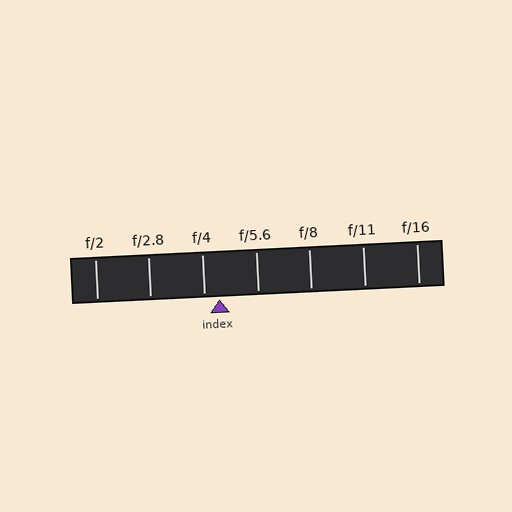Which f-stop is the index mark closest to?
The index mark is closest to f/4.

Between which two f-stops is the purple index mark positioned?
The index mark is between f/4 and f/5.6.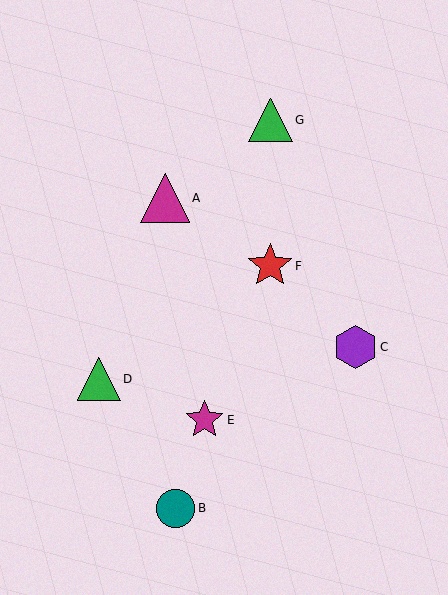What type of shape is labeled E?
Shape E is a magenta star.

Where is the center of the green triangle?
The center of the green triangle is at (271, 120).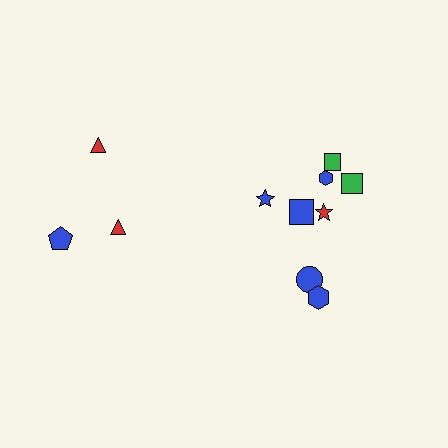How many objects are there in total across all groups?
There are 11 objects.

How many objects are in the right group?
There are 8 objects.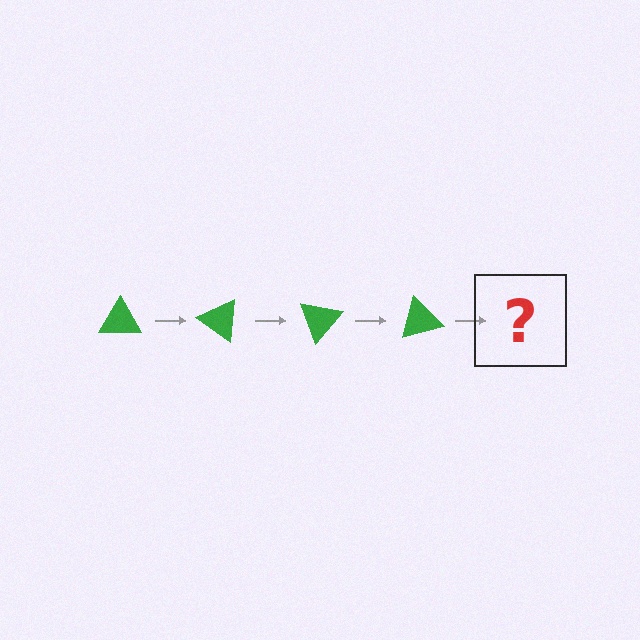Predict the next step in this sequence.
The next step is a green triangle rotated 140 degrees.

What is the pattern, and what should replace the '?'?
The pattern is that the triangle rotates 35 degrees each step. The '?' should be a green triangle rotated 140 degrees.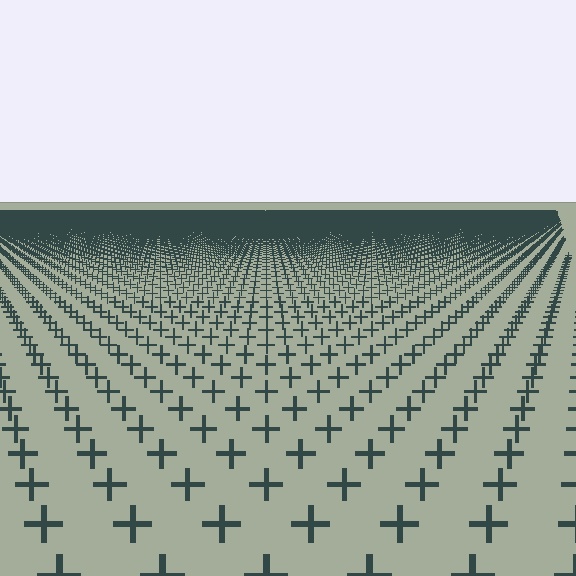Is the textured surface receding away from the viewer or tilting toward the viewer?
The surface is receding away from the viewer. Texture elements get smaller and denser toward the top.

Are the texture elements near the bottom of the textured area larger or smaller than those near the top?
Larger. Near the bottom, elements are closer to the viewer and appear at a bigger on-screen size.